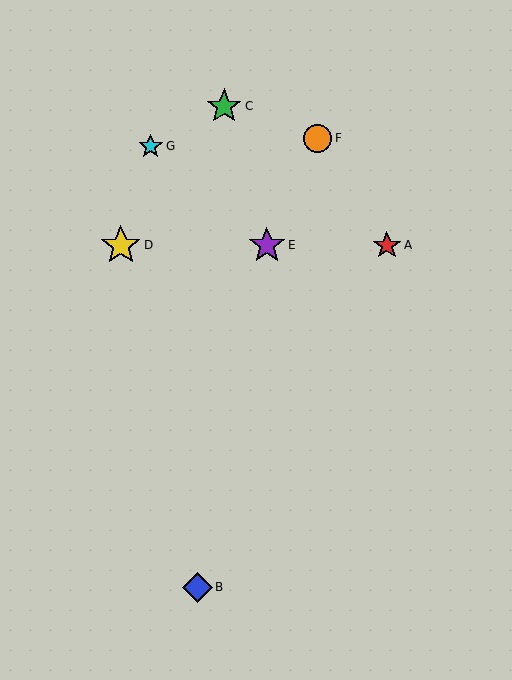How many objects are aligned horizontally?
3 objects (A, D, E) are aligned horizontally.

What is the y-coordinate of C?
Object C is at y≈106.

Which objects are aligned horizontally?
Objects A, D, E are aligned horizontally.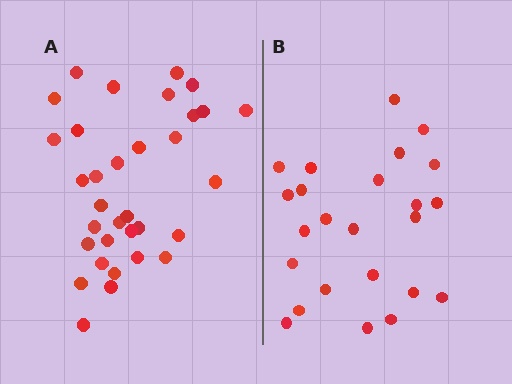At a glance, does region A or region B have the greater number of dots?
Region A (the left region) has more dots.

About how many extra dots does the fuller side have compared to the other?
Region A has roughly 8 or so more dots than region B.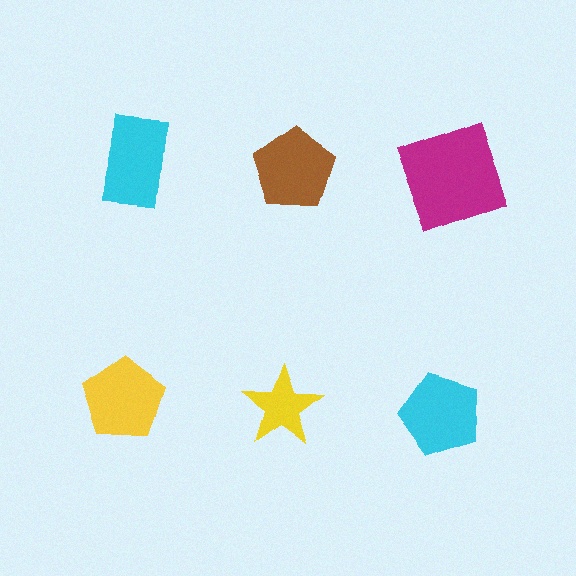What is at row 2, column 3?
A cyan pentagon.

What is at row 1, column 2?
A brown pentagon.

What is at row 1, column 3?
A magenta square.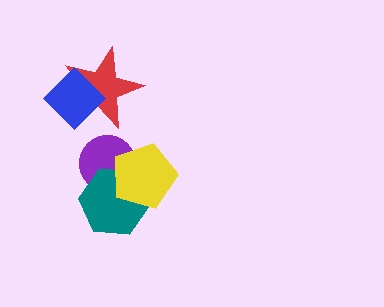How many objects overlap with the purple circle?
2 objects overlap with the purple circle.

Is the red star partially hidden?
Yes, it is partially covered by another shape.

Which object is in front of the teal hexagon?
The yellow pentagon is in front of the teal hexagon.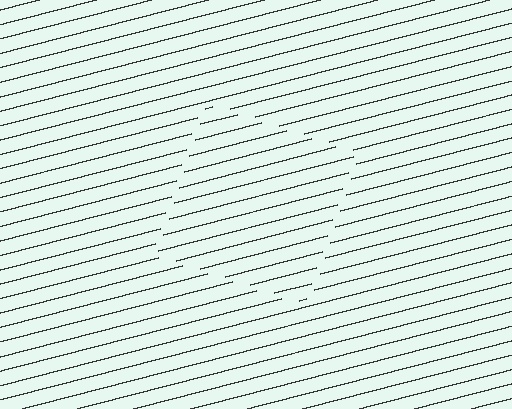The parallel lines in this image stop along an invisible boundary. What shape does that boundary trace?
An illusory square. The interior of the shape contains the same grating, shifted by half a period — the contour is defined by the phase discontinuity where line-ends from the inner and outer gratings abut.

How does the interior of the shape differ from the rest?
The interior of the shape contains the same grating, shifted by half a period — the contour is defined by the phase discontinuity where line-ends from the inner and outer gratings abut.